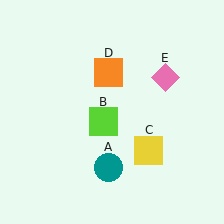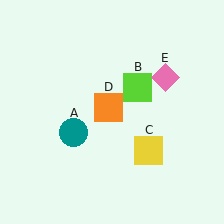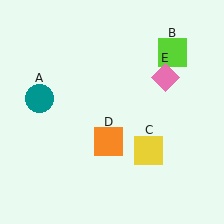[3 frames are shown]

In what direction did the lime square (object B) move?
The lime square (object B) moved up and to the right.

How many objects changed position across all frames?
3 objects changed position: teal circle (object A), lime square (object B), orange square (object D).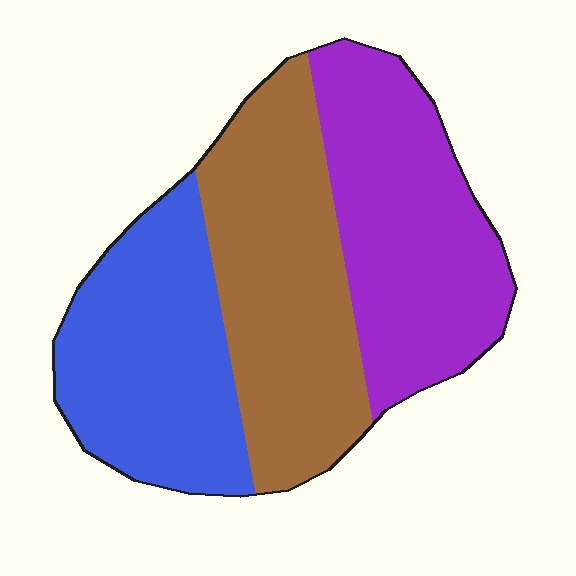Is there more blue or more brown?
Brown.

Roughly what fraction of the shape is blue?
Blue takes up between a sixth and a third of the shape.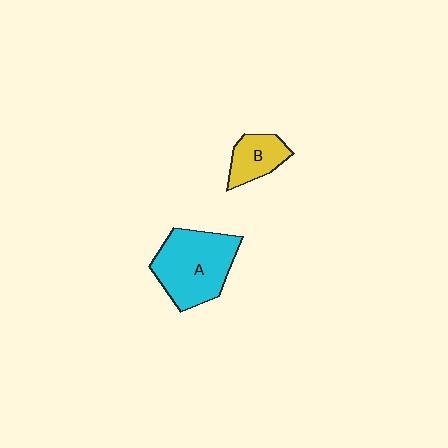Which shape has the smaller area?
Shape B (yellow).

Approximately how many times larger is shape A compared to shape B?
Approximately 2.2 times.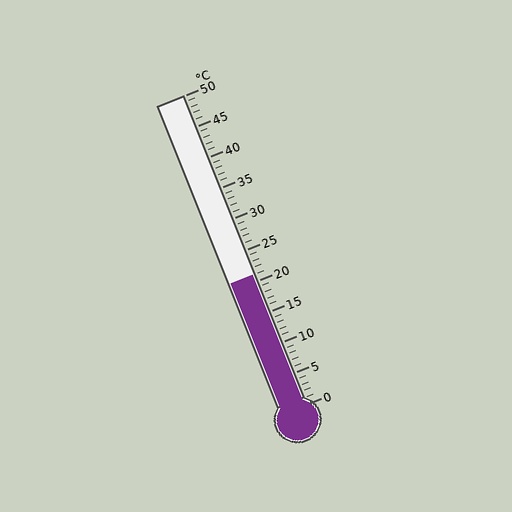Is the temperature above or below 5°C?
The temperature is above 5°C.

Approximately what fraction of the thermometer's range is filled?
The thermometer is filled to approximately 40% of its range.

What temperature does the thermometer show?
The thermometer shows approximately 21°C.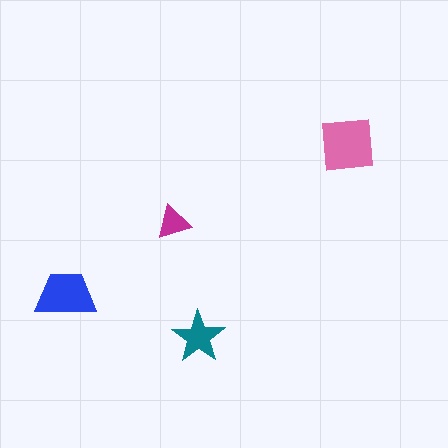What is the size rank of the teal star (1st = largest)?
3rd.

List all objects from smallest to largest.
The magenta triangle, the teal star, the blue trapezoid, the pink square.